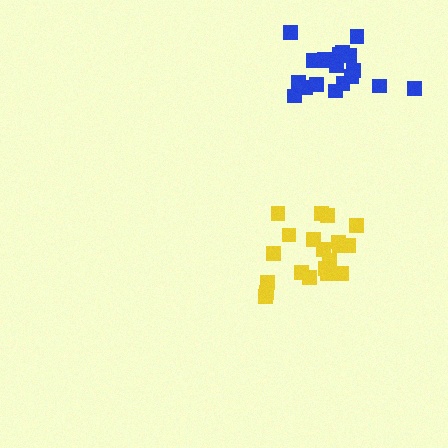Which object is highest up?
The blue cluster is topmost.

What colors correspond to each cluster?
The clusters are colored: yellow, blue.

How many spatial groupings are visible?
There are 2 spatial groupings.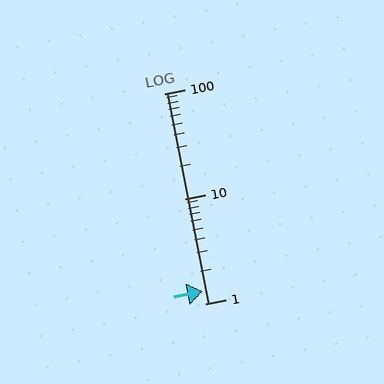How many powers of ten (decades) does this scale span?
The scale spans 2 decades, from 1 to 100.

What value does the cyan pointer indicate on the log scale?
The pointer indicates approximately 1.3.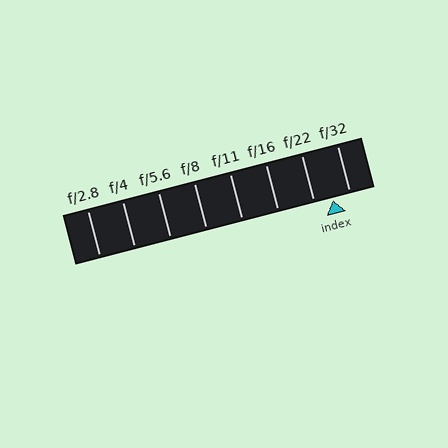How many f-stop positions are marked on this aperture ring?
There are 8 f-stop positions marked.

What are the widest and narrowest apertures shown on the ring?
The widest aperture shown is f/2.8 and the narrowest is f/32.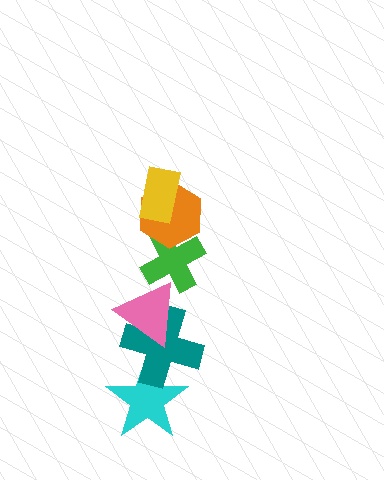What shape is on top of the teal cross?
The pink triangle is on top of the teal cross.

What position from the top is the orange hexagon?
The orange hexagon is 2nd from the top.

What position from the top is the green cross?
The green cross is 3rd from the top.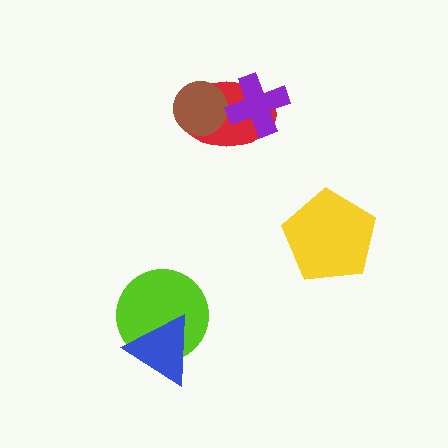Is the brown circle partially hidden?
No, no other shape covers it.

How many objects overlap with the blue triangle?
1 object overlaps with the blue triangle.